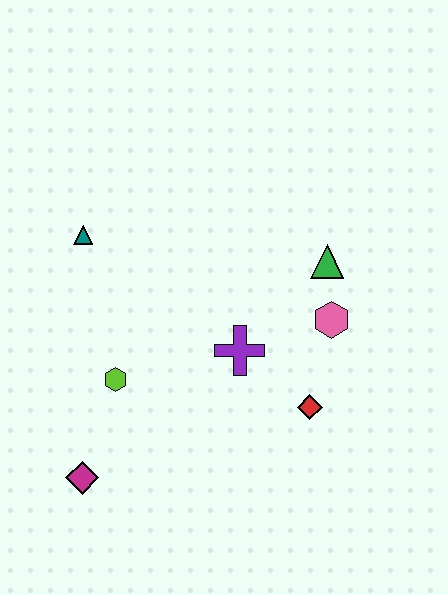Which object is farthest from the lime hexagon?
The green triangle is farthest from the lime hexagon.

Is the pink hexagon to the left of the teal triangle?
No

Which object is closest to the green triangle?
The pink hexagon is closest to the green triangle.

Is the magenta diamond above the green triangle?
No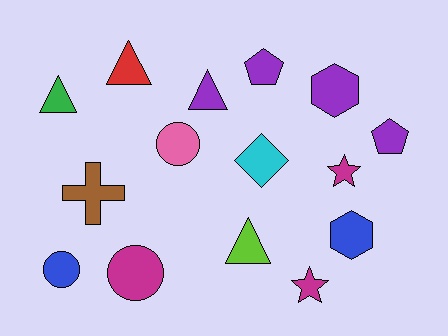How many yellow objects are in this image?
There are no yellow objects.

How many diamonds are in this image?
There is 1 diamond.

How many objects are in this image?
There are 15 objects.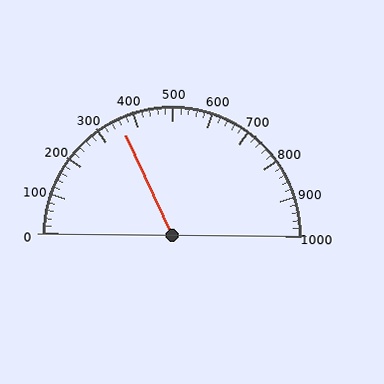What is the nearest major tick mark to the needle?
The nearest major tick mark is 400.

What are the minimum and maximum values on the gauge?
The gauge ranges from 0 to 1000.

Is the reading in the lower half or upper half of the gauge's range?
The reading is in the lower half of the range (0 to 1000).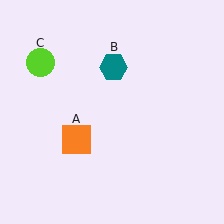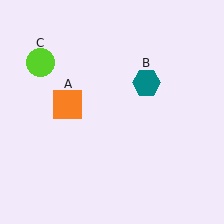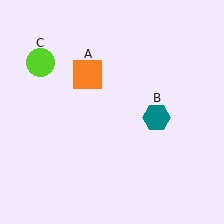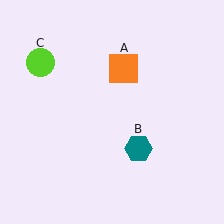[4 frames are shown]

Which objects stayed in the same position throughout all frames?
Lime circle (object C) remained stationary.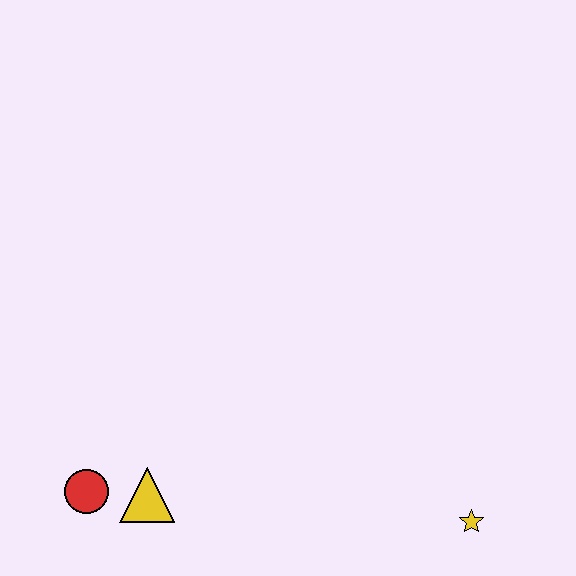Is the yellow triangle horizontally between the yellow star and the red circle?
Yes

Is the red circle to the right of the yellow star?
No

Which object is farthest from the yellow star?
The red circle is farthest from the yellow star.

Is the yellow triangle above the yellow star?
Yes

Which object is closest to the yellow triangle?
The red circle is closest to the yellow triangle.